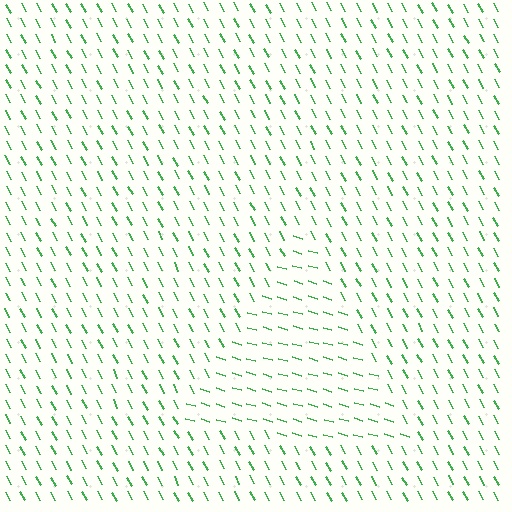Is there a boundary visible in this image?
Yes, there is a texture boundary formed by a change in line orientation.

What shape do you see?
I see a triangle.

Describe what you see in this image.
The image is filled with small green line segments. A triangle region in the image has lines oriented differently from the surrounding lines, creating a visible texture boundary.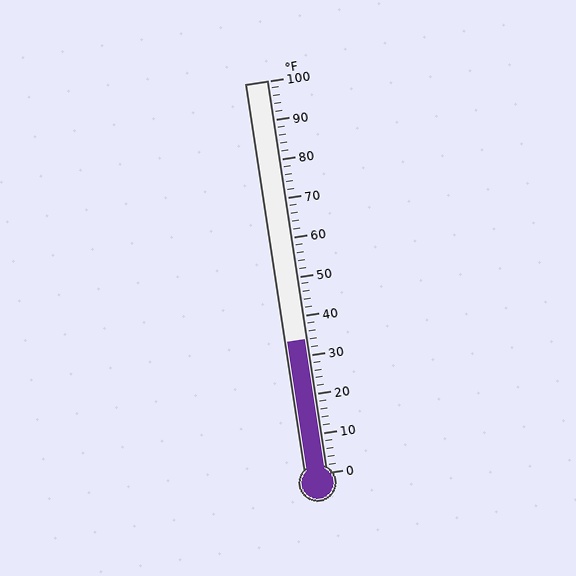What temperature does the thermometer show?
The thermometer shows approximately 34°F.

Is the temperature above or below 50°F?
The temperature is below 50°F.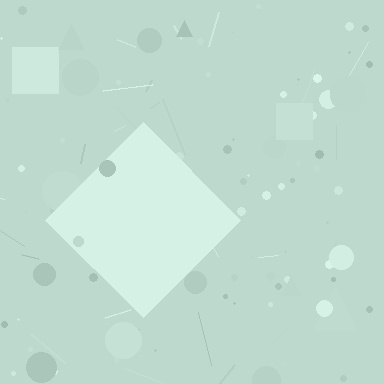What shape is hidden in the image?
A diamond is hidden in the image.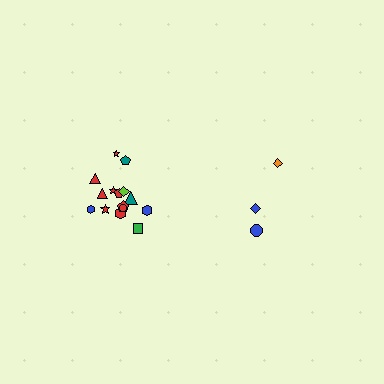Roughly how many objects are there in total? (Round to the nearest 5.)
Roughly 20 objects in total.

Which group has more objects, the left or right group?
The left group.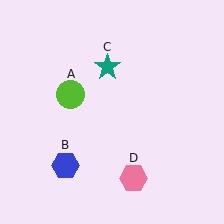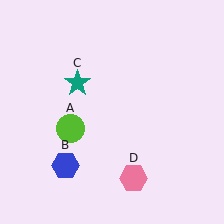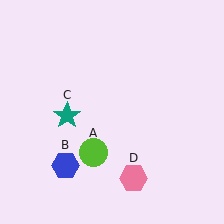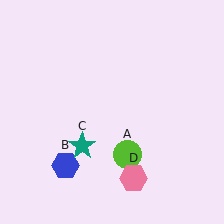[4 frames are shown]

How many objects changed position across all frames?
2 objects changed position: lime circle (object A), teal star (object C).